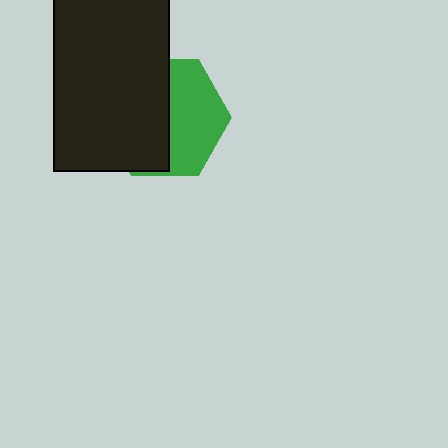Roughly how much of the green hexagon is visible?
About half of it is visible (roughly 47%).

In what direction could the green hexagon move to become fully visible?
The green hexagon could move right. That would shift it out from behind the black rectangle entirely.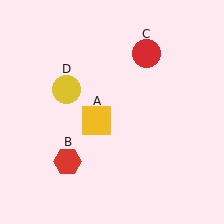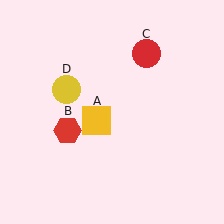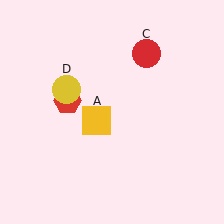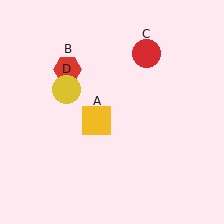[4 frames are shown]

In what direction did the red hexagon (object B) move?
The red hexagon (object B) moved up.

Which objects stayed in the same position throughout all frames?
Yellow square (object A) and red circle (object C) and yellow circle (object D) remained stationary.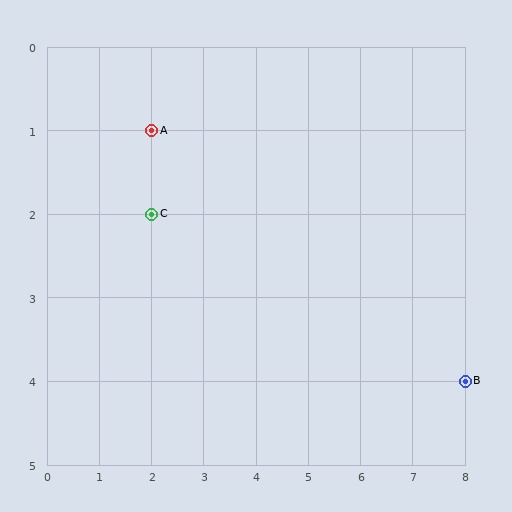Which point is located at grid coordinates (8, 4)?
Point B is at (8, 4).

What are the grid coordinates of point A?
Point A is at grid coordinates (2, 1).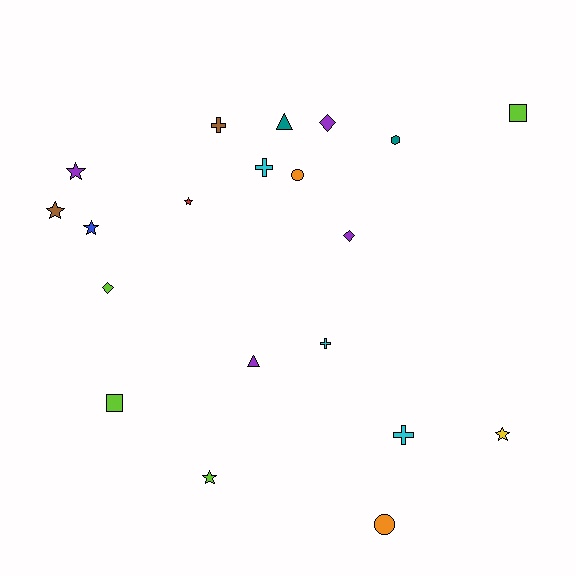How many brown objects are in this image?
There are 2 brown objects.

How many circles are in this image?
There are 2 circles.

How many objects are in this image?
There are 20 objects.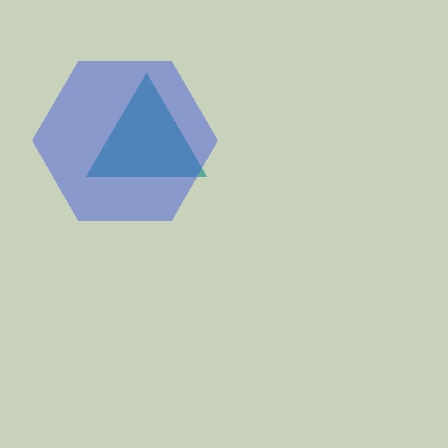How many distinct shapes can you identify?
There are 2 distinct shapes: a teal triangle, a blue hexagon.